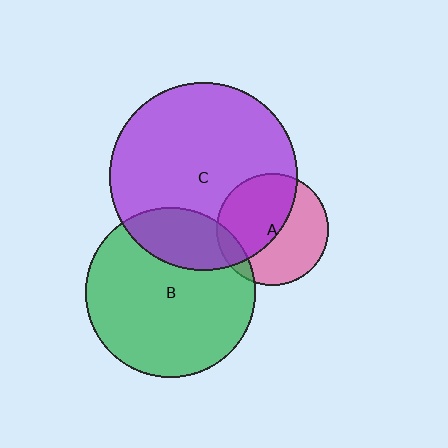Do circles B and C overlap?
Yes.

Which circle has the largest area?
Circle C (purple).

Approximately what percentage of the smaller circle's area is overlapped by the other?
Approximately 25%.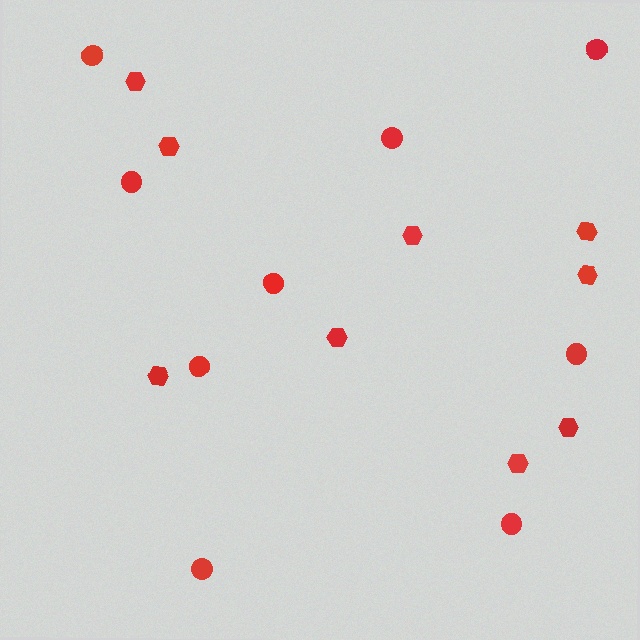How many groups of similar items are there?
There are 2 groups: one group of hexagons (9) and one group of circles (9).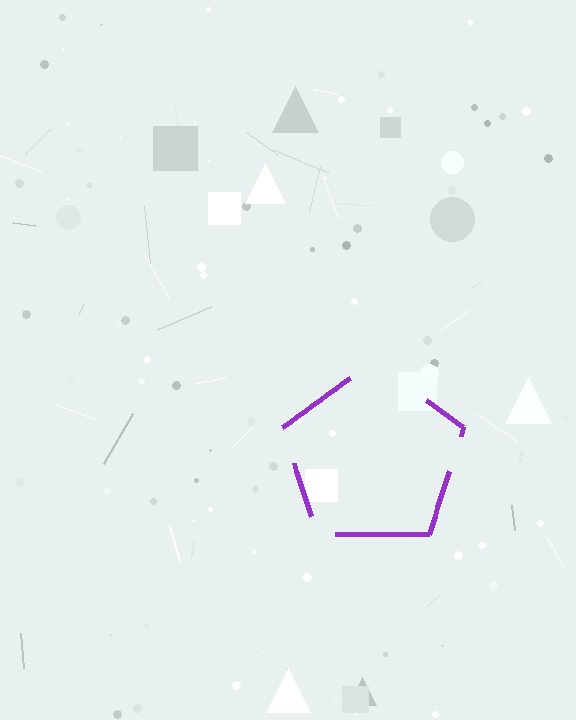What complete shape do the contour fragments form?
The contour fragments form a pentagon.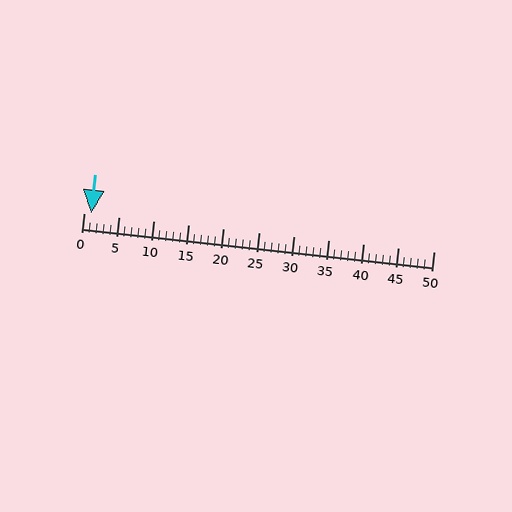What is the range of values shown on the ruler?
The ruler shows values from 0 to 50.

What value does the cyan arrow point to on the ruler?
The cyan arrow points to approximately 1.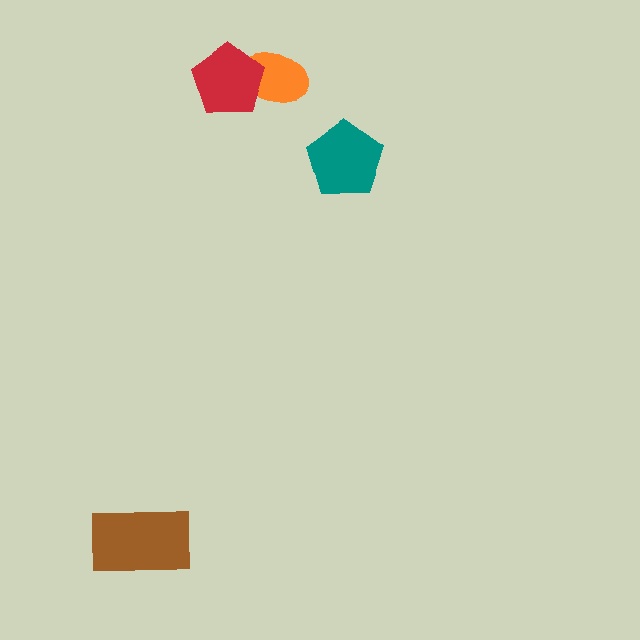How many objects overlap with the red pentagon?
1 object overlaps with the red pentagon.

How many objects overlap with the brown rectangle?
0 objects overlap with the brown rectangle.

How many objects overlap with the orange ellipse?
1 object overlaps with the orange ellipse.